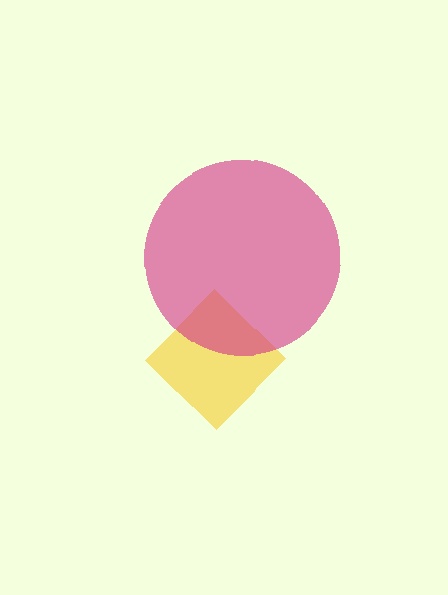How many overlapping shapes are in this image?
There are 2 overlapping shapes in the image.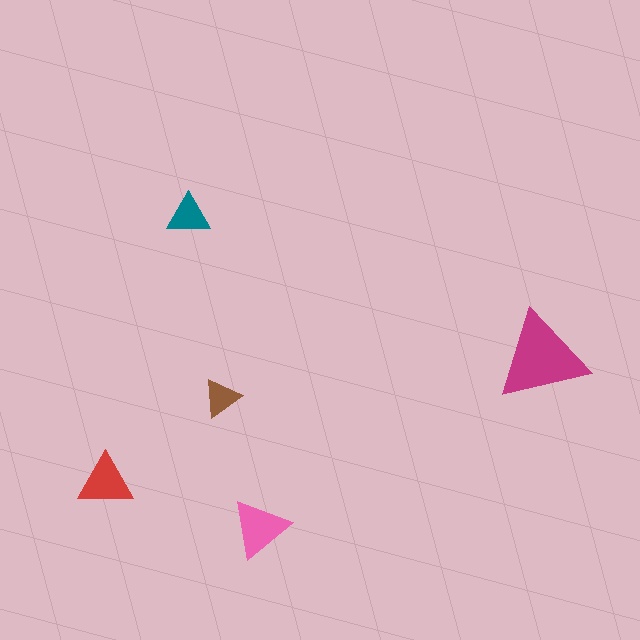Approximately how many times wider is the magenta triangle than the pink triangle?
About 1.5 times wider.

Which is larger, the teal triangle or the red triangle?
The red one.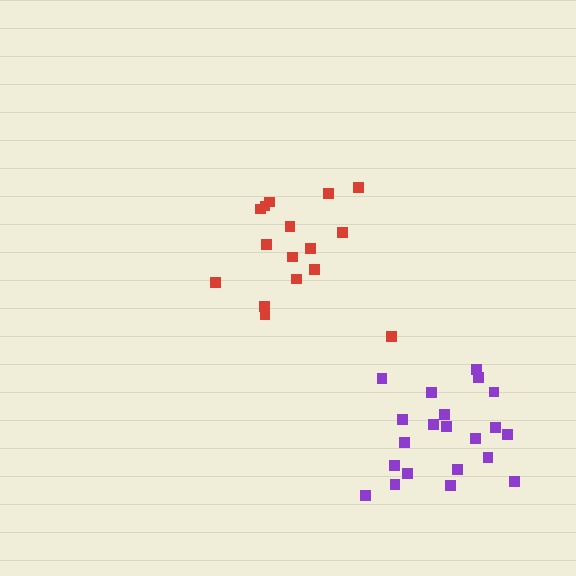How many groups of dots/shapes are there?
There are 2 groups.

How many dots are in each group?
Group 1: 16 dots, Group 2: 21 dots (37 total).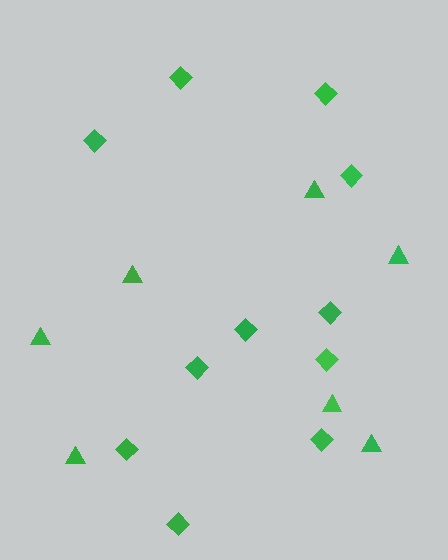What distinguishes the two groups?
There are 2 groups: one group of diamonds (11) and one group of triangles (7).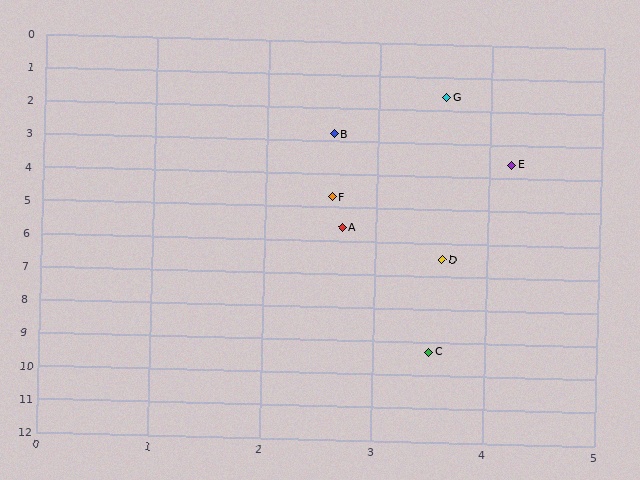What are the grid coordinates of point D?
Point D is at approximately (3.6, 6.5).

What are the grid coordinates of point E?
Point E is at approximately (4.2, 3.6).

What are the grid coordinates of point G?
Point G is at approximately (3.6, 1.6).